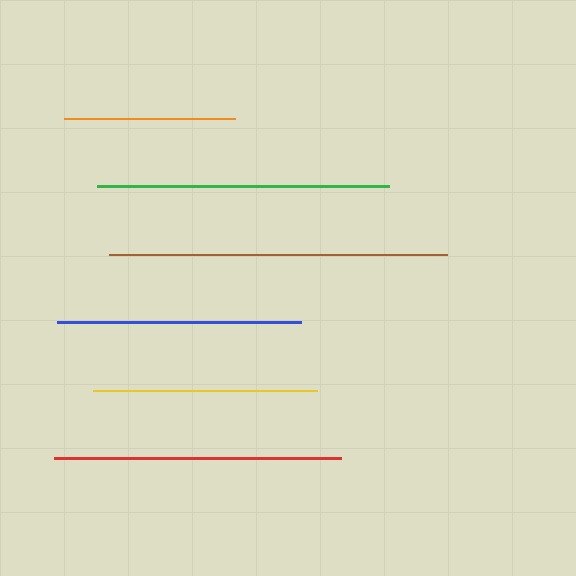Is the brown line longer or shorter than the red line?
The brown line is longer than the red line.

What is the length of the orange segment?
The orange segment is approximately 171 pixels long.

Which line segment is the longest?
The brown line is the longest at approximately 338 pixels.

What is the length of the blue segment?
The blue segment is approximately 244 pixels long.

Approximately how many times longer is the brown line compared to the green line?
The brown line is approximately 1.2 times the length of the green line.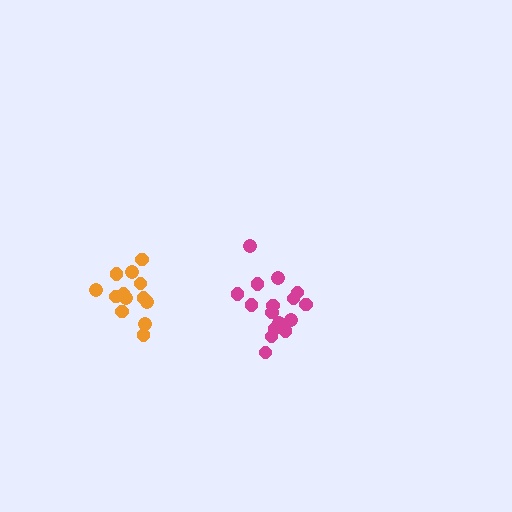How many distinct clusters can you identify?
There are 2 distinct clusters.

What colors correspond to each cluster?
The clusters are colored: magenta, orange.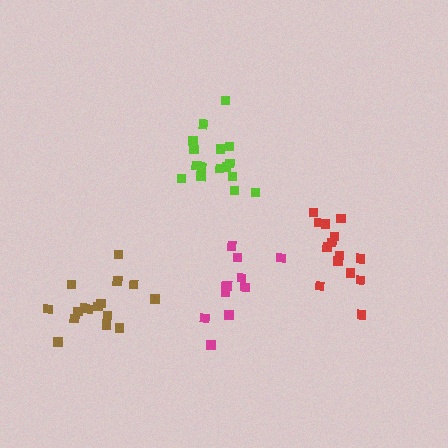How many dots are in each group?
Group 1: 11 dots, Group 2: 16 dots, Group 3: 14 dots, Group 4: 16 dots (57 total).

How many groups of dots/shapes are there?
There are 4 groups.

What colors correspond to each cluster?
The clusters are colored: magenta, lime, red, brown.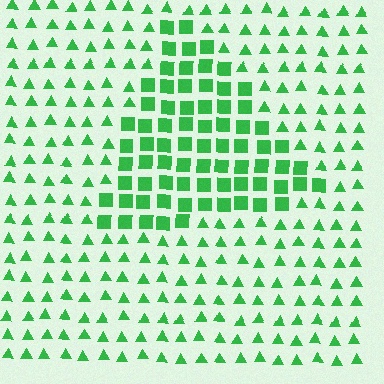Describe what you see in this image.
The image is filled with small green elements arranged in a uniform grid. A triangle-shaped region contains squares, while the surrounding area contains triangles. The boundary is defined purely by the change in element shape.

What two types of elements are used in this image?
The image uses squares inside the triangle region and triangles outside it.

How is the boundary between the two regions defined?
The boundary is defined by a change in element shape: squares inside vs. triangles outside. All elements share the same color and spacing.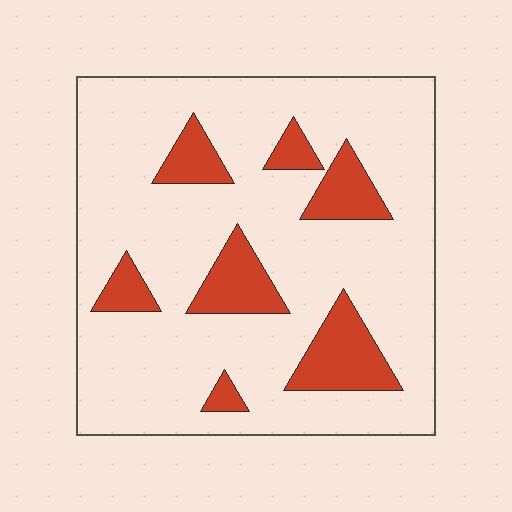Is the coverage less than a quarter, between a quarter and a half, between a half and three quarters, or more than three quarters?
Less than a quarter.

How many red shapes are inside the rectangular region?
7.